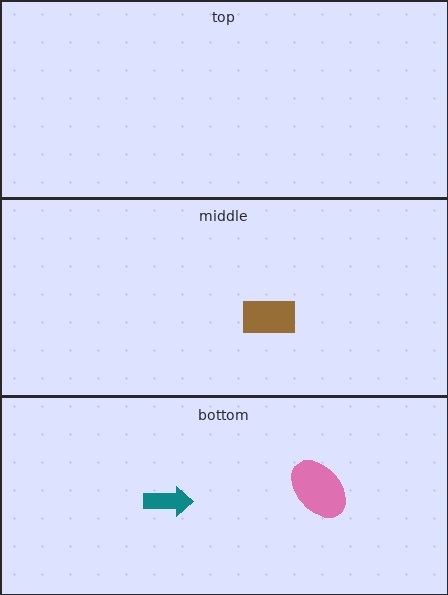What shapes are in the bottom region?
The pink ellipse, the teal arrow.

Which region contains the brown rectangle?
The middle region.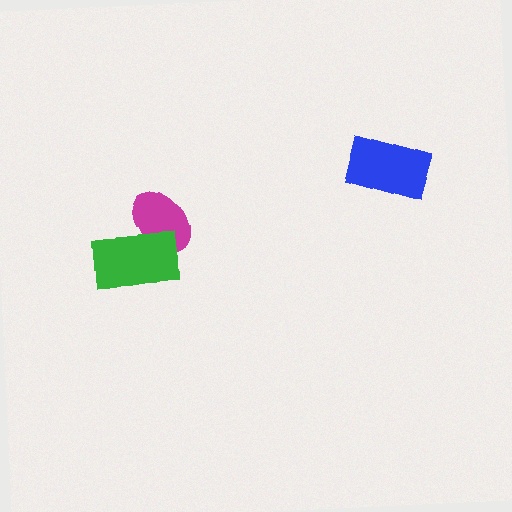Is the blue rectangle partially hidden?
No, no other shape covers it.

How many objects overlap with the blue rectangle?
0 objects overlap with the blue rectangle.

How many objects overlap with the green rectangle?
1 object overlaps with the green rectangle.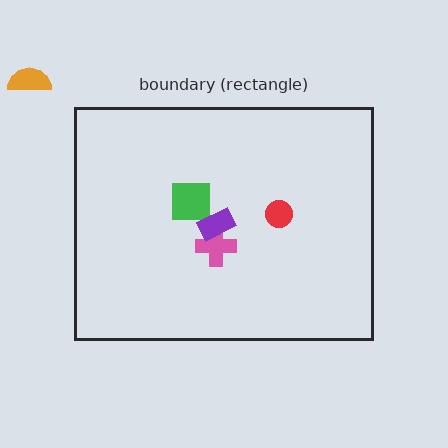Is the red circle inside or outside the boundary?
Inside.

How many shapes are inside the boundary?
4 inside, 1 outside.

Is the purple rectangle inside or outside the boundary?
Inside.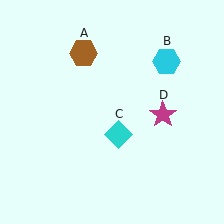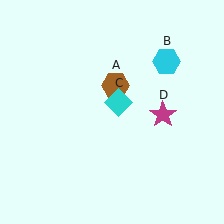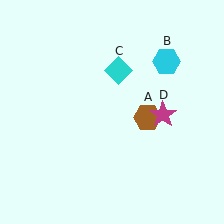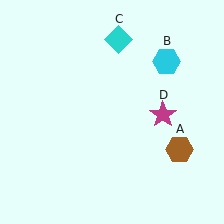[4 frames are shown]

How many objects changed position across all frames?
2 objects changed position: brown hexagon (object A), cyan diamond (object C).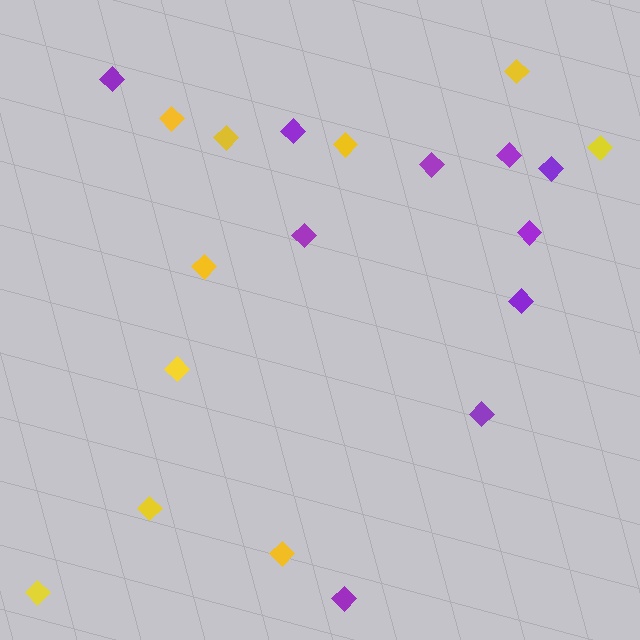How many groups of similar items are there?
There are 2 groups: one group of purple diamonds (10) and one group of yellow diamonds (10).